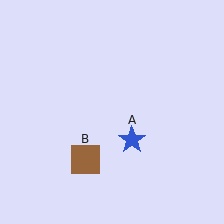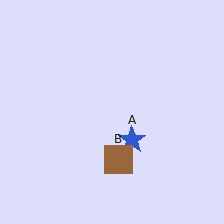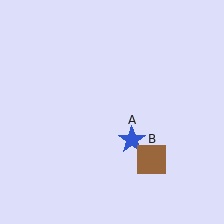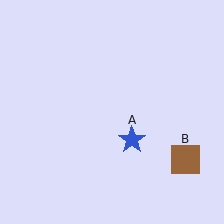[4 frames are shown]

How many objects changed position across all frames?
1 object changed position: brown square (object B).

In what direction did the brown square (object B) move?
The brown square (object B) moved right.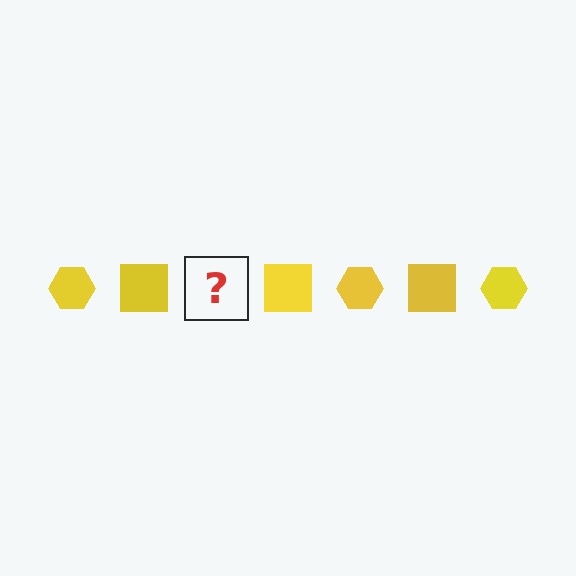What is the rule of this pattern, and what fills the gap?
The rule is that the pattern cycles through hexagon, square shapes in yellow. The gap should be filled with a yellow hexagon.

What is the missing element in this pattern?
The missing element is a yellow hexagon.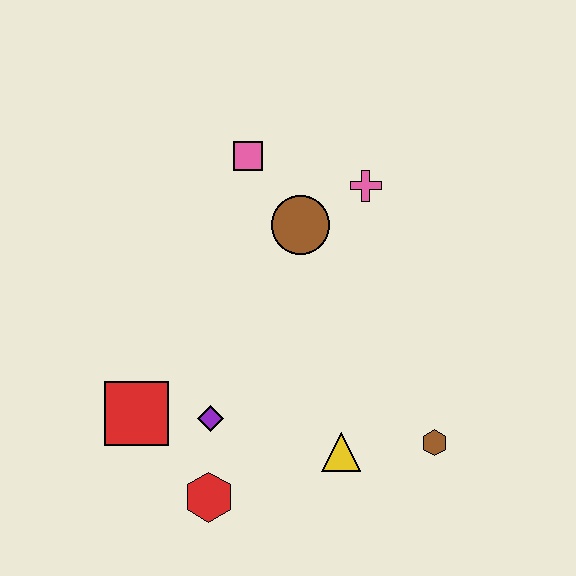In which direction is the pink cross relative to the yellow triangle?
The pink cross is above the yellow triangle.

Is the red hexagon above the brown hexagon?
No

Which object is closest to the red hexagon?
The purple diamond is closest to the red hexagon.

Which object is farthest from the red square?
The pink cross is farthest from the red square.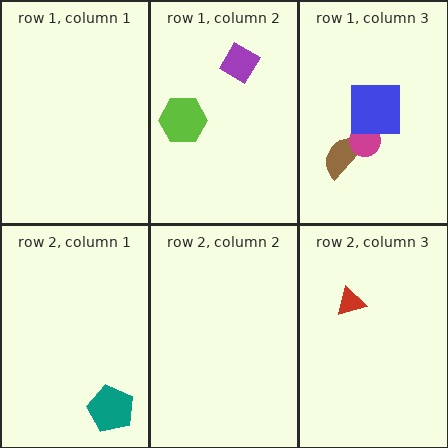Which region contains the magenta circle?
The row 1, column 3 region.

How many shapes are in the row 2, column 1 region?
1.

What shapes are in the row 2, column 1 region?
The teal pentagon.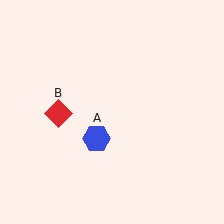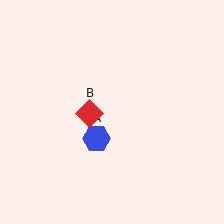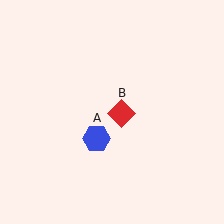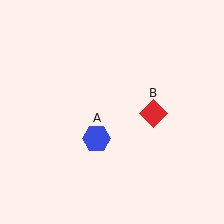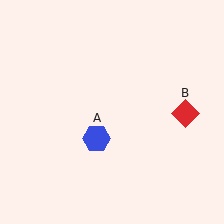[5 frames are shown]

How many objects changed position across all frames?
1 object changed position: red diamond (object B).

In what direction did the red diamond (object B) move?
The red diamond (object B) moved right.